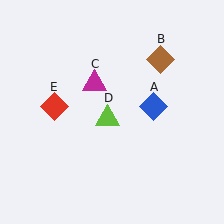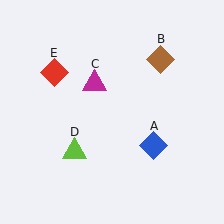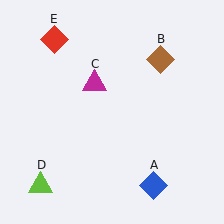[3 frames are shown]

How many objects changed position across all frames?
3 objects changed position: blue diamond (object A), lime triangle (object D), red diamond (object E).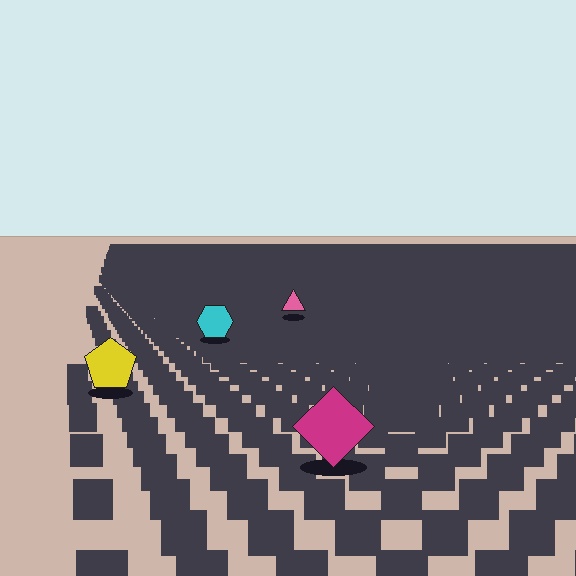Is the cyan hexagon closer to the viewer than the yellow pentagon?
No. The yellow pentagon is closer — you can tell from the texture gradient: the ground texture is coarser near it.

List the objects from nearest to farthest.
From nearest to farthest: the magenta diamond, the yellow pentagon, the cyan hexagon, the pink triangle.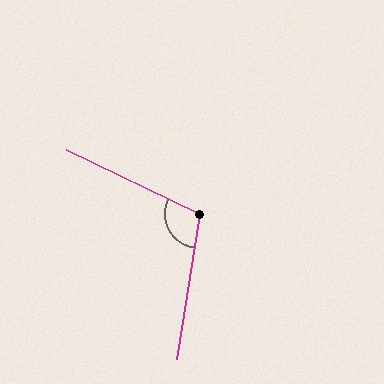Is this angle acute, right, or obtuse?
It is obtuse.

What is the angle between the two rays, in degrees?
Approximately 107 degrees.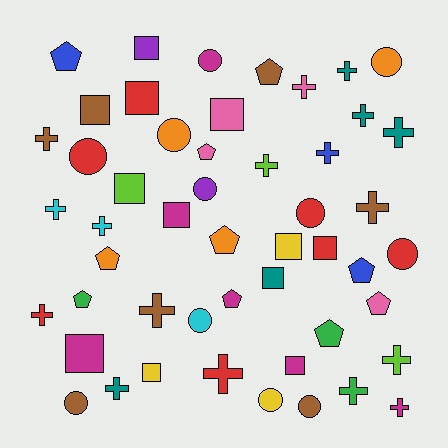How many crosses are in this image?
There are 17 crosses.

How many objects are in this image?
There are 50 objects.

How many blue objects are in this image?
There are 3 blue objects.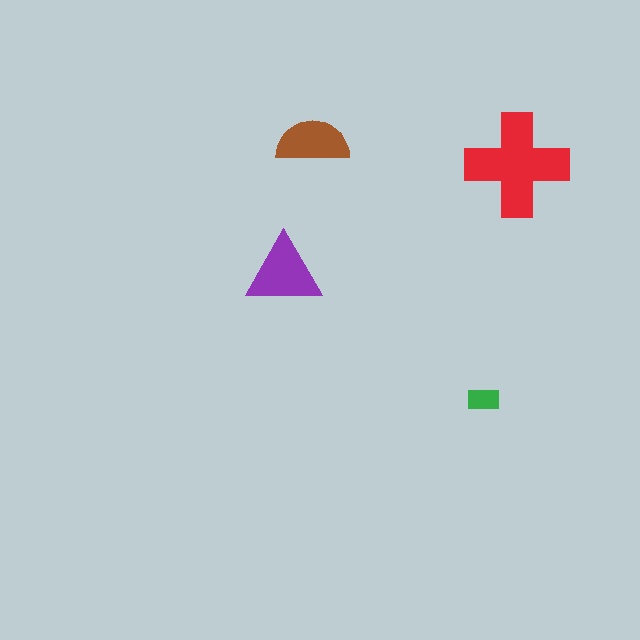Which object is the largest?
The red cross.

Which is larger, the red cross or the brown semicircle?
The red cross.